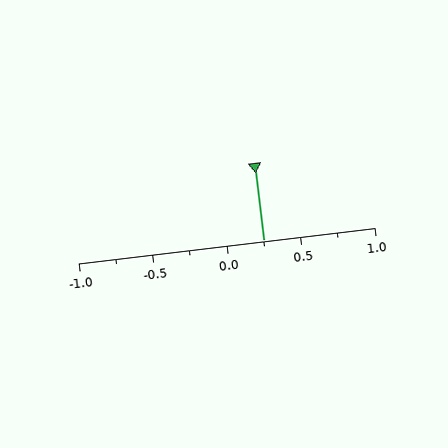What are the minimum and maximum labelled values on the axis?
The axis runs from -1.0 to 1.0.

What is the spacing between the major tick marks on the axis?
The major ticks are spaced 0.5 apart.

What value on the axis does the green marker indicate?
The marker indicates approximately 0.25.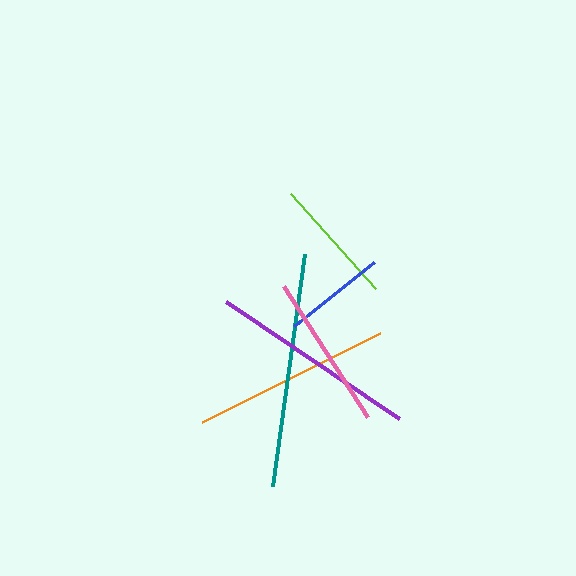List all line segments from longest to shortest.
From longest to shortest: teal, purple, orange, pink, lime, blue.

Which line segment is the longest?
The teal line is the longest at approximately 234 pixels.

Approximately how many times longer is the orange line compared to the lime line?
The orange line is approximately 1.6 times the length of the lime line.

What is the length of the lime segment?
The lime segment is approximately 127 pixels long.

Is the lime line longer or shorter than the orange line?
The orange line is longer than the lime line.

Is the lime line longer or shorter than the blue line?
The lime line is longer than the blue line.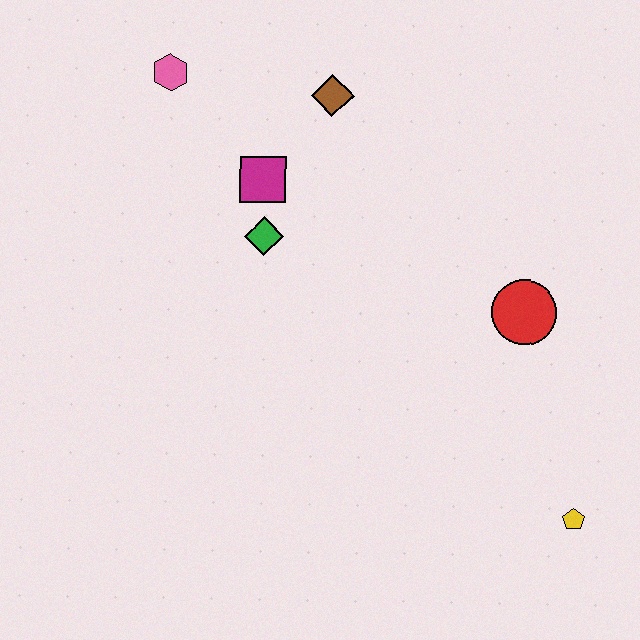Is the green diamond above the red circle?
Yes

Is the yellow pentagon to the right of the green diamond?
Yes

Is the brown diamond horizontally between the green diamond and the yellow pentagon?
Yes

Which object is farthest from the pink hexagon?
The yellow pentagon is farthest from the pink hexagon.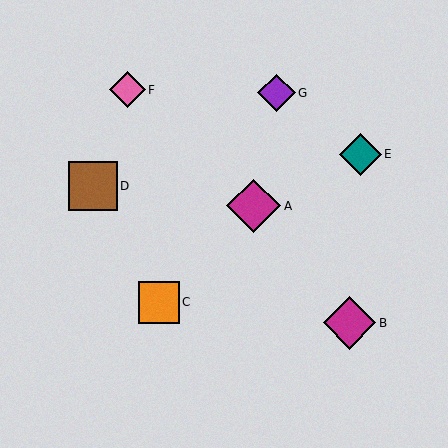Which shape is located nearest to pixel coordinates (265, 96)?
The purple diamond (labeled G) at (277, 93) is nearest to that location.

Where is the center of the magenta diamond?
The center of the magenta diamond is at (350, 323).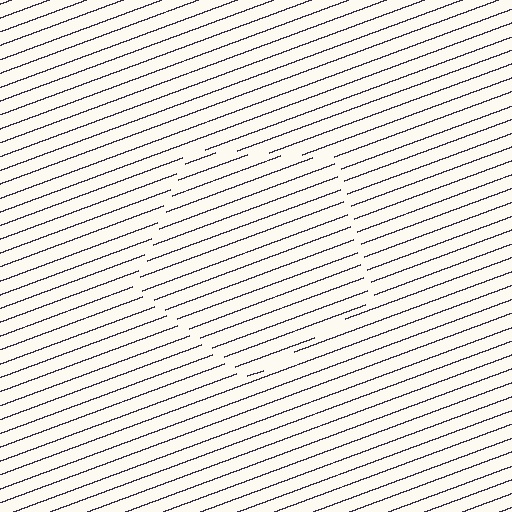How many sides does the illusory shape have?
5 sides — the line-ends trace a pentagon.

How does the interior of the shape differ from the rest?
The interior of the shape contains the same grating, shifted by half a period — the contour is defined by the phase discontinuity where line-ends from the inner and outer gratings abut.